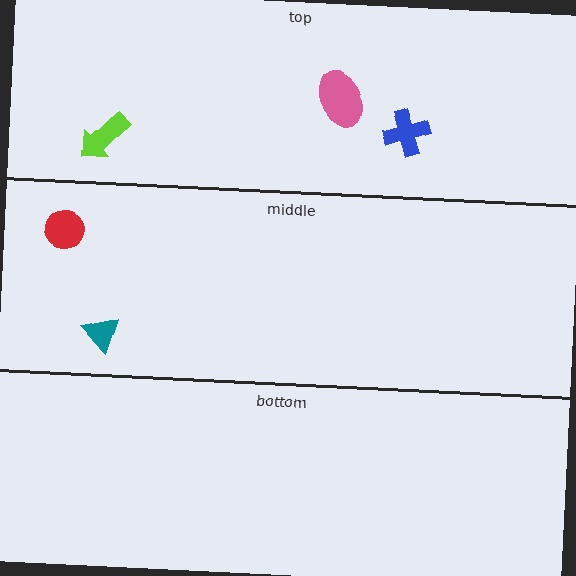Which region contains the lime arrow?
The top region.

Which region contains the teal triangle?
The middle region.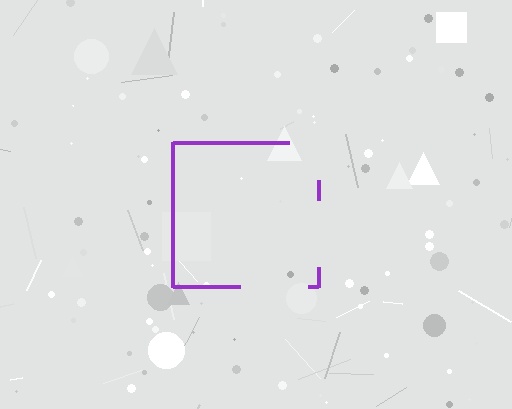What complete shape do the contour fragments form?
The contour fragments form a square.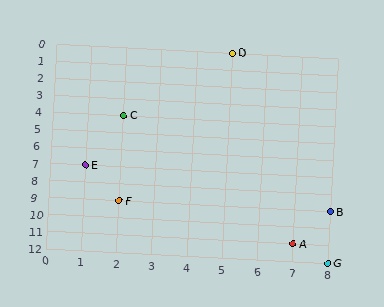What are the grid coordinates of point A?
Point A is at grid coordinates (7, 11).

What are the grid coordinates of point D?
Point D is at grid coordinates (5, 0).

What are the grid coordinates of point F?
Point F is at grid coordinates (2, 9).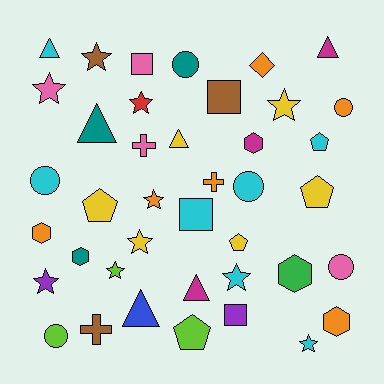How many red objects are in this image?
There is 1 red object.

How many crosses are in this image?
There are 3 crosses.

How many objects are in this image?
There are 40 objects.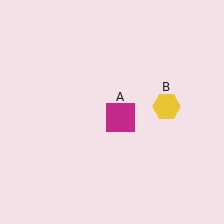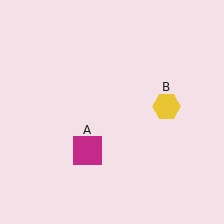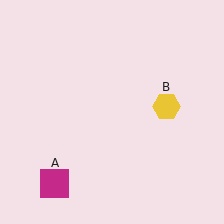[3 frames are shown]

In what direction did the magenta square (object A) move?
The magenta square (object A) moved down and to the left.